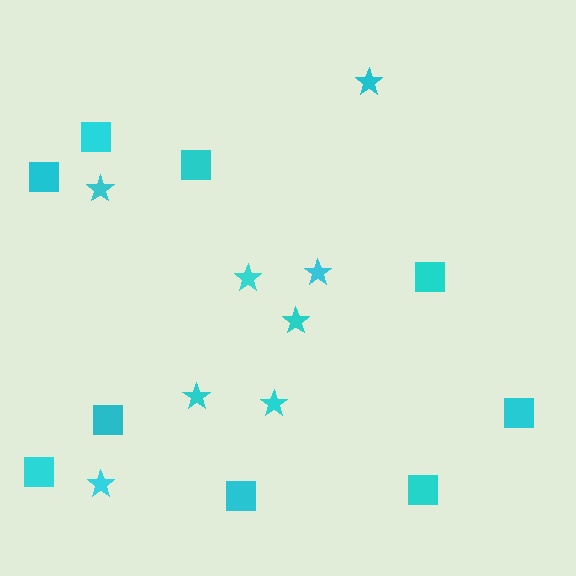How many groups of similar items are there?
There are 2 groups: one group of squares (9) and one group of stars (8).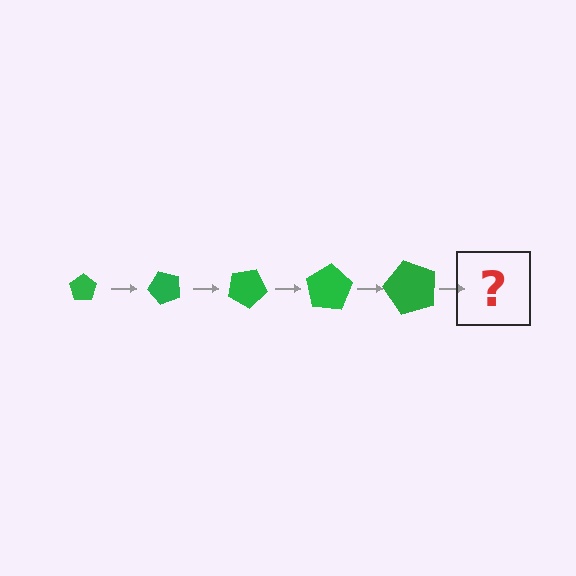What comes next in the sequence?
The next element should be a pentagon, larger than the previous one and rotated 250 degrees from the start.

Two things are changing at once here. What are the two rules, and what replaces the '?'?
The two rules are that the pentagon grows larger each step and it rotates 50 degrees each step. The '?' should be a pentagon, larger than the previous one and rotated 250 degrees from the start.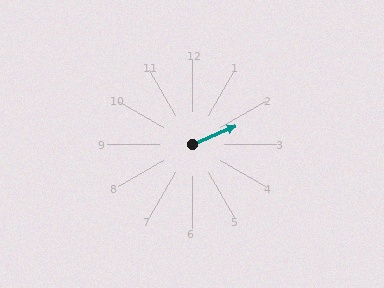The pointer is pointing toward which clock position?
Roughly 2 o'clock.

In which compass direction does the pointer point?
East.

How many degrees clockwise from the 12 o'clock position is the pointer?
Approximately 68 degrees.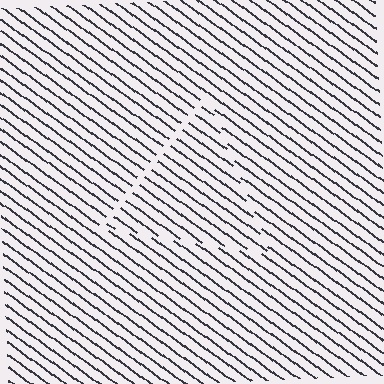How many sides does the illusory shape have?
3 sides — the line-ends trace a triangle.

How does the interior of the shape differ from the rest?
The interior of the shape contains the same grating, shifted by half a period — the contour is defined by the phase discontinuity where line-ends from the inner and outer gratings abut.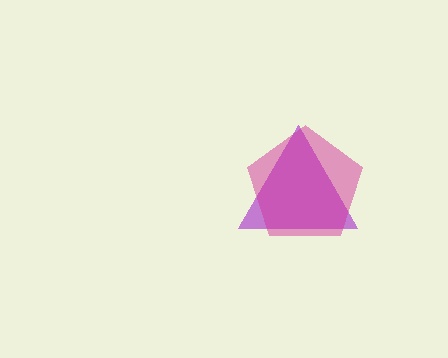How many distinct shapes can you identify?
There are 2 distinct shapes: a purple triangle, a magenta pentagon.